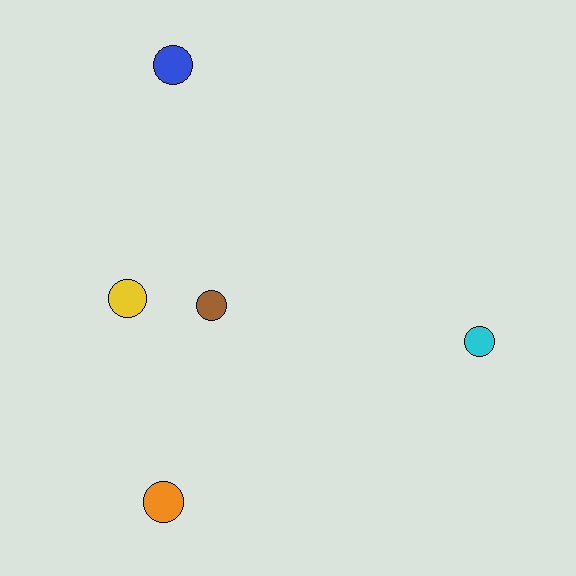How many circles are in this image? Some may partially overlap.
There are 5 circles.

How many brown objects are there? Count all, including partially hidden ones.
There is 1 brown object.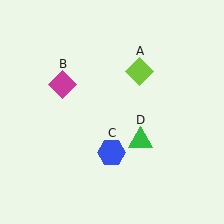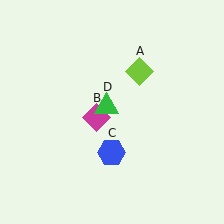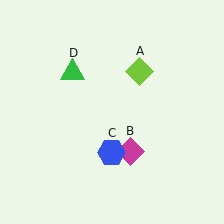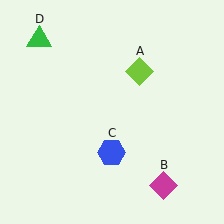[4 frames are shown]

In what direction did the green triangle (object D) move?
The green triangle (object D) moved up and to the left.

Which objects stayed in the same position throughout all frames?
Lime diamond (object A) and blue hexagon (object C) remained stationary.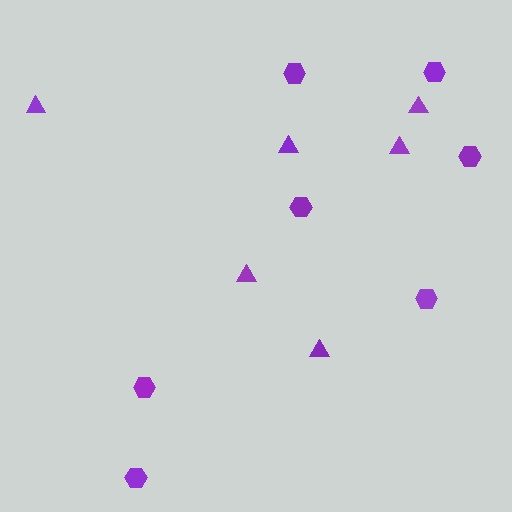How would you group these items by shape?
There are 2 groups: one group of triangles (6) and one group of hexagons (7).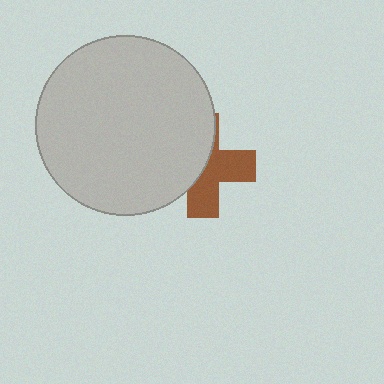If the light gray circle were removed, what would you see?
You would see the complete brown cross.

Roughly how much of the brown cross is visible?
About half of it is visible (roughly 51%).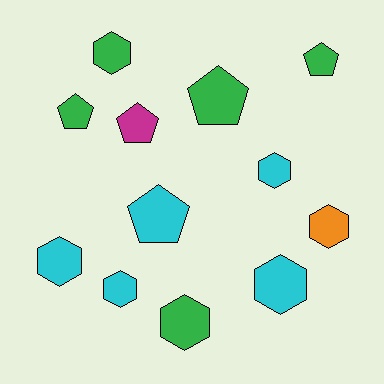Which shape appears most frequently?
Hexagon, with 7 objects.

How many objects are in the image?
There are 12 objects.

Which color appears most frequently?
Cyan, with 5 objects.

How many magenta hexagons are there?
There are no magenta hexagons.